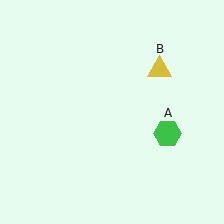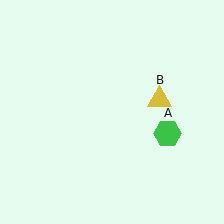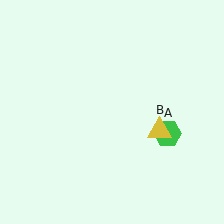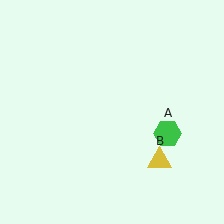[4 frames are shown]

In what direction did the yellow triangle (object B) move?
The yellow triangle (object B) moved down.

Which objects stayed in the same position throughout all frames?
Green hexagon (object A) remained stationary.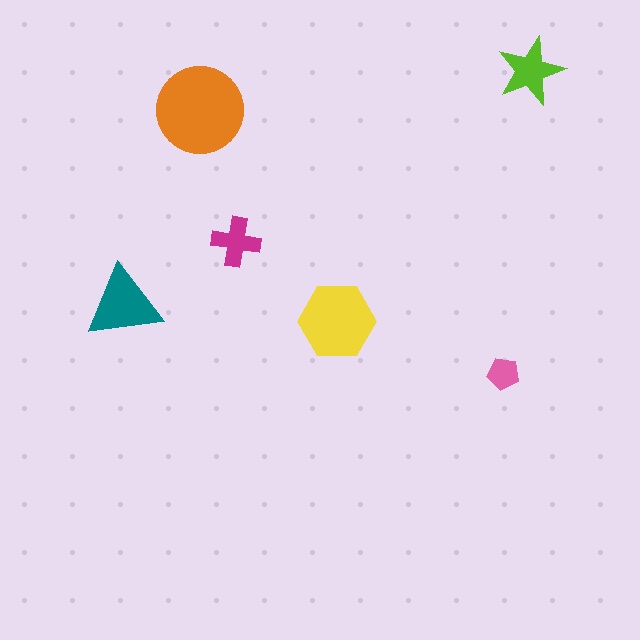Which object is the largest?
The orange circle.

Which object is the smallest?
The pink pentagon.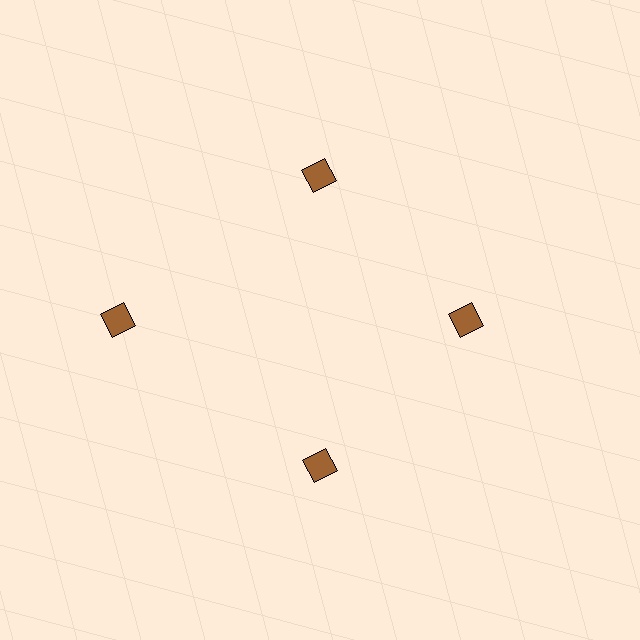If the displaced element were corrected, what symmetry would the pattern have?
It would have 4-fold rotational symmetry — the pattern would map onto itself every 90 degrees.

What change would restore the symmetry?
The symmetry would be restored by moving it inward, back onto the ring so that all 4 squares sit at equal angles and equal distance from the center.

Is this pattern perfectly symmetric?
No. The 4 brown squares are arranged in a ring, but one element near the 9 o'clock position is pushed outward from the center, breaking the 4-fold rotational symmetry.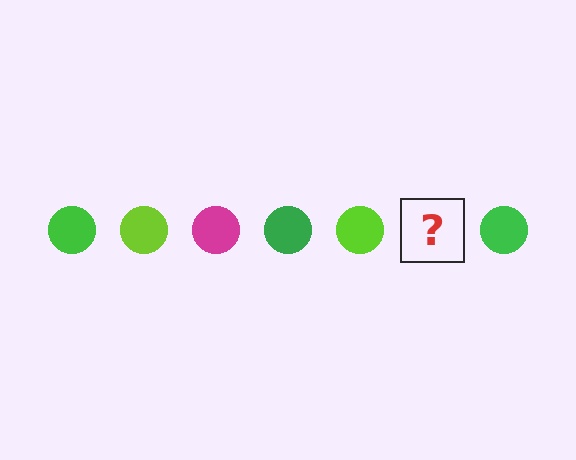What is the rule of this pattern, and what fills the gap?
The rule is that the pattern cycles through green, lime, magenta circles. The gap should be filled with a magenta circle.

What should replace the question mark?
The question mark should be replaced with a magenta circle.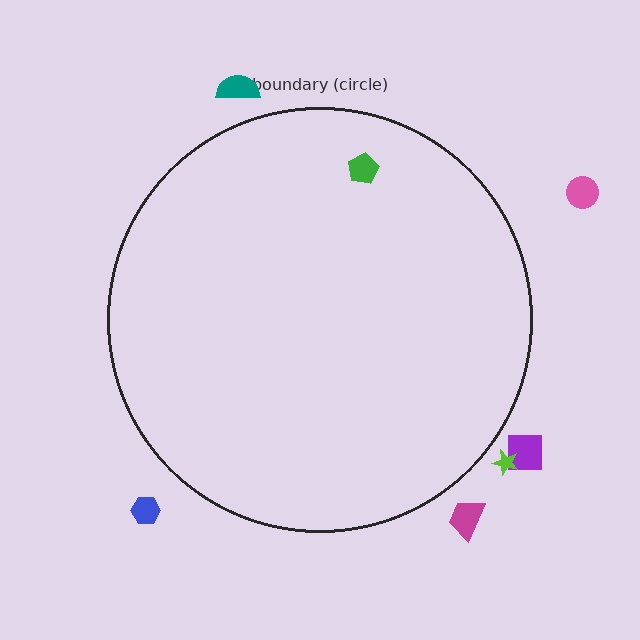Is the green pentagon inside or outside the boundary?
Inside.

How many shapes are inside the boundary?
1 inside, 6 outside.